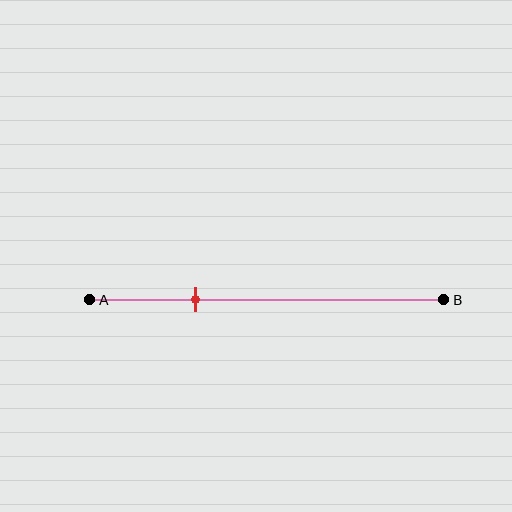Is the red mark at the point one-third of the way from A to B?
No, the mark is at about 30% from A, not at the 33% one-third point.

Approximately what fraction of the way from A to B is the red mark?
The red mark is approximately 30% of the way from A to B.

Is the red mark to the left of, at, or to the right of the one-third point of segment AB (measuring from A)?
The red mark is to the left of the one-third point of segment AB.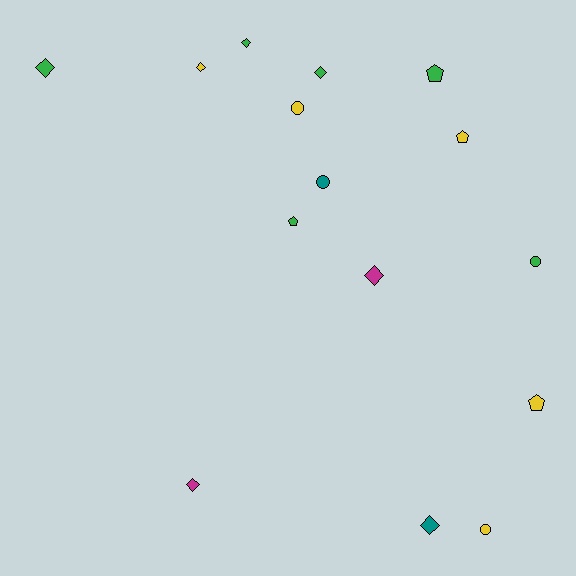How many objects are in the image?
There are 15 objects.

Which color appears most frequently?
Green, with 6 objects.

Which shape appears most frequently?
Diamond, with 7 objects.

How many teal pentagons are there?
There are no teal pentagons.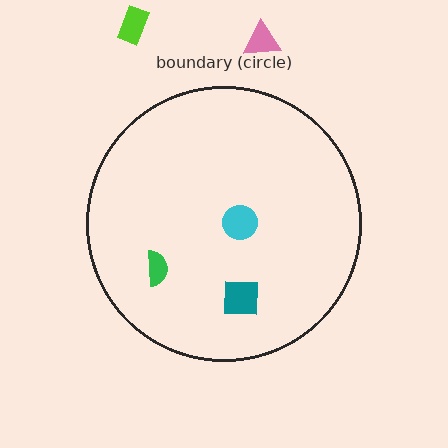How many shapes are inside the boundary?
3 inside, 2 outside.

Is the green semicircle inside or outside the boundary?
Inside.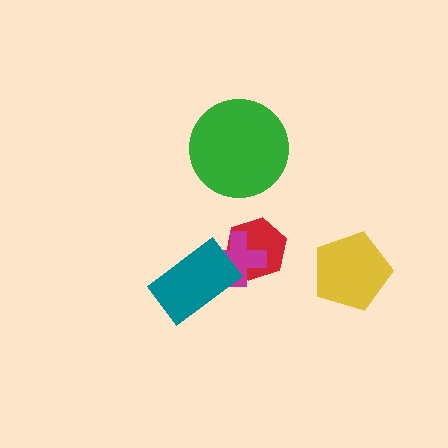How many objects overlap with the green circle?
0 objects overlap with the green circle.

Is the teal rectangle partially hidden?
No, no other shape covers it.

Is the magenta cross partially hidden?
Yes, it is partially covered by another shape.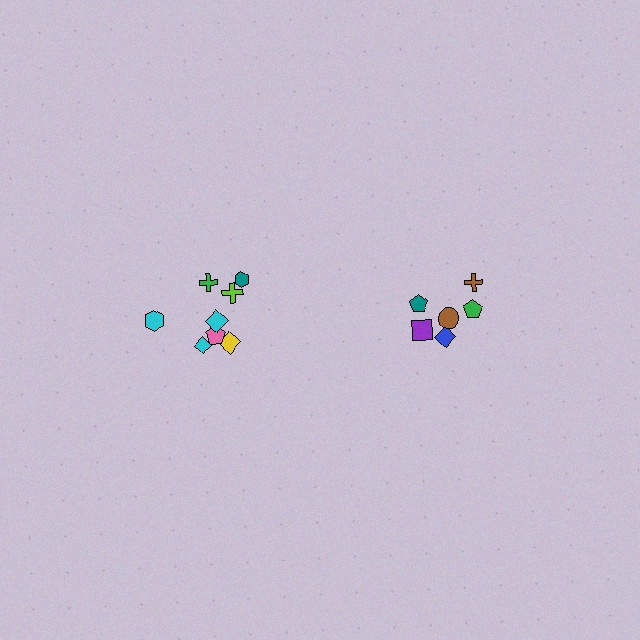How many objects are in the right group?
There are 6 objects.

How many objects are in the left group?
There are 8 objects.